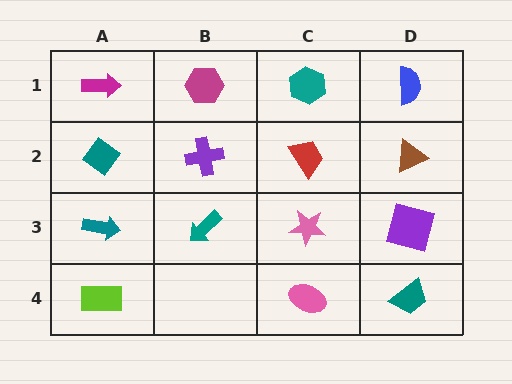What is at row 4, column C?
A pink ellipse.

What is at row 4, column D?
A teal trapezoid.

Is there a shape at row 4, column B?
No, that cell is empty.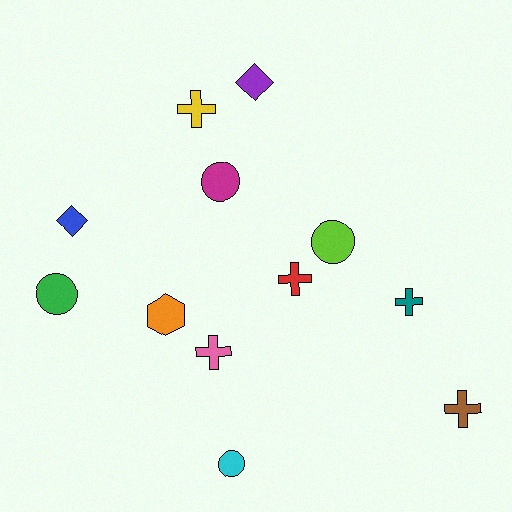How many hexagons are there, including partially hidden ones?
There is 1 hexagon.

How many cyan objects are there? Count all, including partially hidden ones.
There is 1 cyan object.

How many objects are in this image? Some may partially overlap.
There are 12 objects.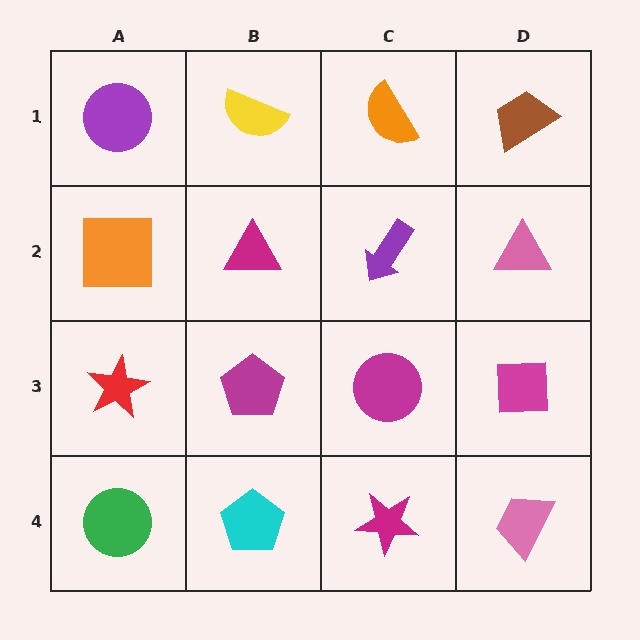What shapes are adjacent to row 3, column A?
An orange square (row 2, column A), a green circle (row 4, column A), a magenta pentagon (row 3, column B).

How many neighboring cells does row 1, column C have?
3.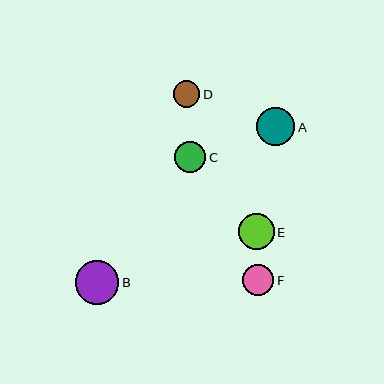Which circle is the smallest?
Circle D is the smallest with a size of approximately 26 pixels.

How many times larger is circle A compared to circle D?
Circle A is approximately 1.5 times the size of circle D.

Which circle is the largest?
Circle B is the largest with a size of approximately 43 pixels.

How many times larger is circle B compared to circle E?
Circle B is approximately 1.2 times the size of circle E.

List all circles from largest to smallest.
From largest to smallest: B, A, E, F, C, D.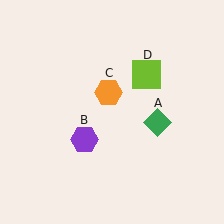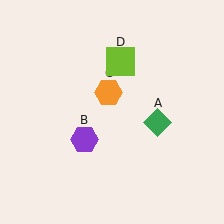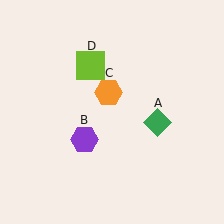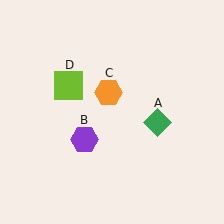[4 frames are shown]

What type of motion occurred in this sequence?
The lime square (object D) rotated counterclockwise around the center of the scene.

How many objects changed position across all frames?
1 object changed position: lime square (object D).